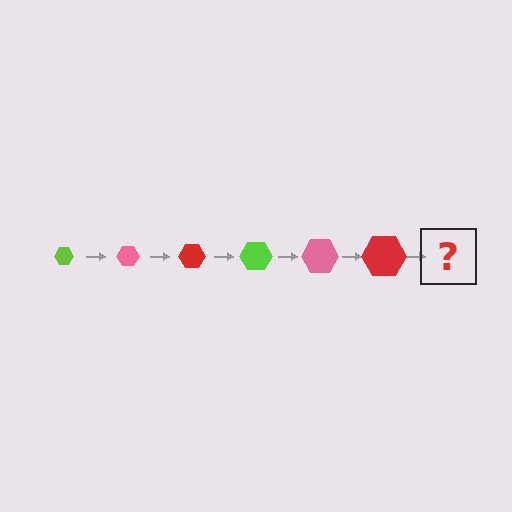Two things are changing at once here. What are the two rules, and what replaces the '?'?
The two rules are that the hexagon grows larger each step and the color cycles through lime, pink, and red. The '?' should be a lime hexagon, larger than the previous one.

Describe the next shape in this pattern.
It should be a lime hexagon, larger than the previous one.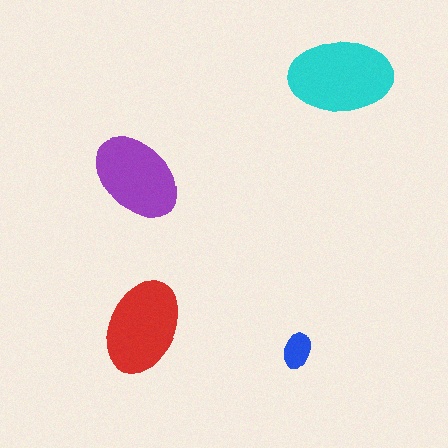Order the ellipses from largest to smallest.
the cyan one, the red one, the purple one, the blue one.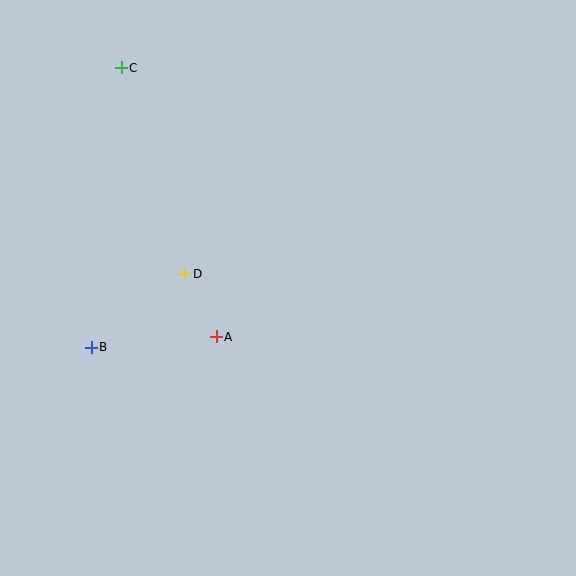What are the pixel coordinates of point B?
Point B is at (91, 347).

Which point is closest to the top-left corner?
Point C is closest to the top-left corner.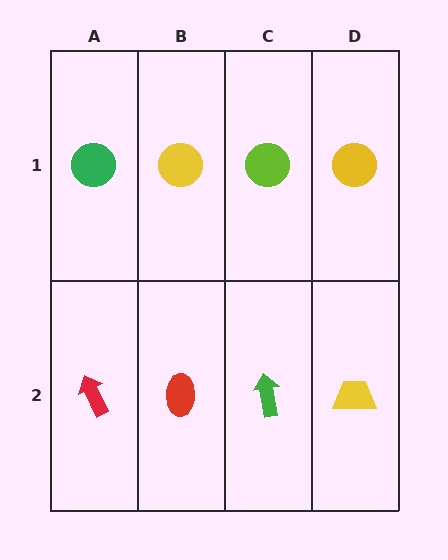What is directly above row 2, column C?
A lime circle.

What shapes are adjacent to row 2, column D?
A yellow circle (row 1, column D), a green arrow (row 2, column C).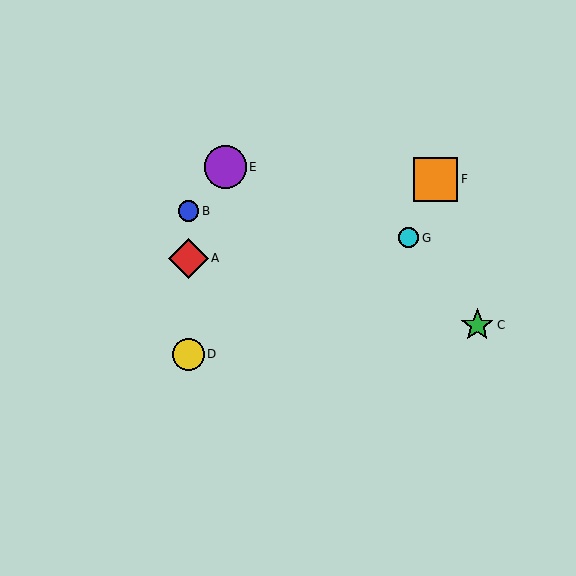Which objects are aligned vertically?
Objects A, B, D are aligned vertically.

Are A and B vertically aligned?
Yes, both are at x≈188.